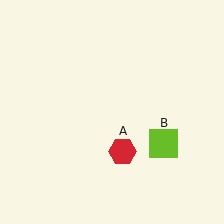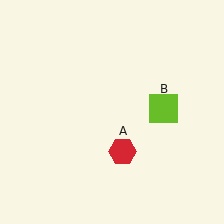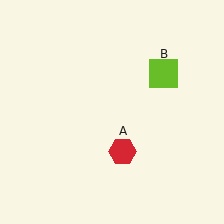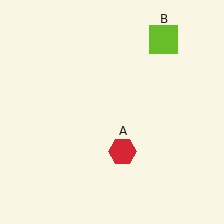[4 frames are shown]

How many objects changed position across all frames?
1 object changed position: lime square (object B).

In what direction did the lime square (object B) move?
The lime square (object B) moved up.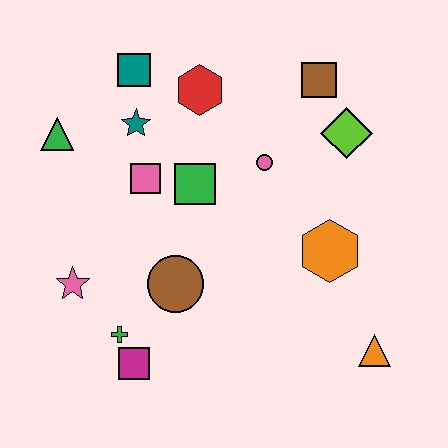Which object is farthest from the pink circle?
The magenta square is farthest from the pink circle.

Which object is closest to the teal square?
The teal star is closest to the teal square.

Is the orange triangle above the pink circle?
No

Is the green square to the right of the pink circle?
No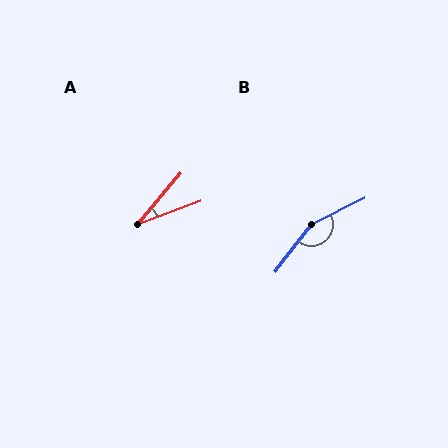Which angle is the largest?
B, at approximately 154 degrees.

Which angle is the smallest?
A, at approximately 30 degrees.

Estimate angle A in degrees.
Approximately 30 degrees.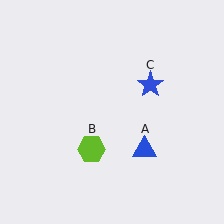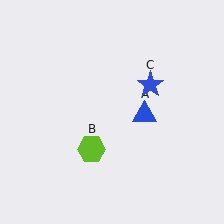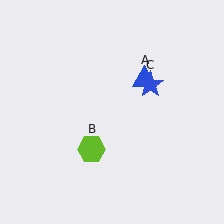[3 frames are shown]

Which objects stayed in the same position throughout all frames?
Lime hexagon (object B) and blue star (object C) remained stationary.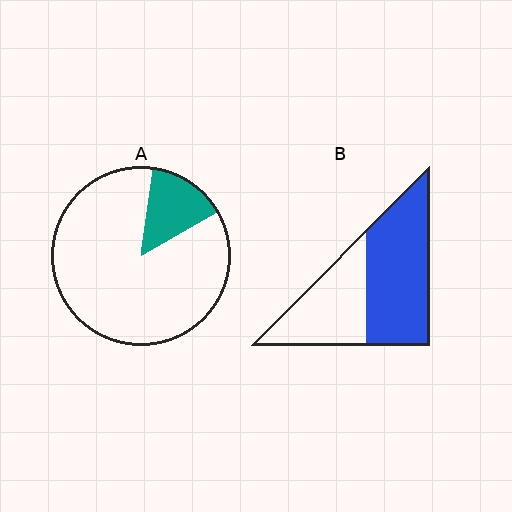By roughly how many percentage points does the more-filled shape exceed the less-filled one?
By roughly 45 percentage points (B over A).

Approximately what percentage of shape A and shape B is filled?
A is approximately 15% and B is approximately 60%.